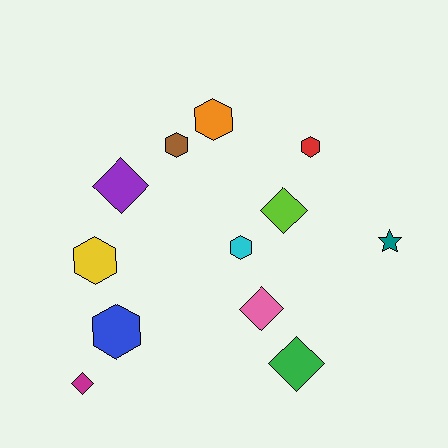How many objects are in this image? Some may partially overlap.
There are 12 objects.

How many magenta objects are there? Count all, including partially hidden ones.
There is 1 magenta object.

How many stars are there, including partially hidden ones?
There is 1 star.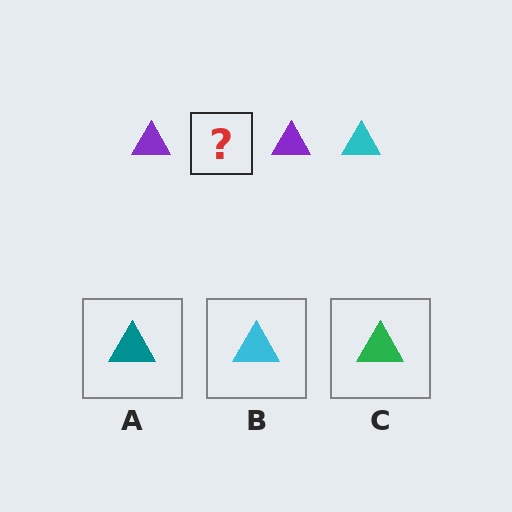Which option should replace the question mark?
Option B.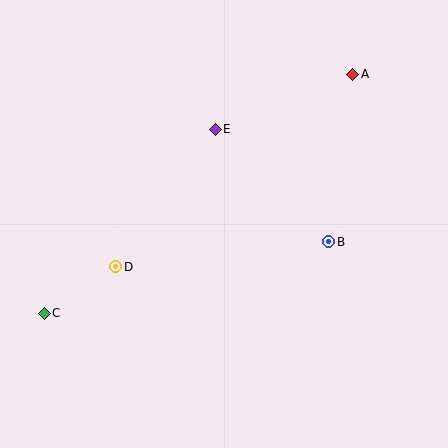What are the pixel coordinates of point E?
Point E is at (215, 129).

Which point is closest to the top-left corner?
Point E is closest to the top-left corner.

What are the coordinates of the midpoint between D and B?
The midpoint between D and B is at (222, 254).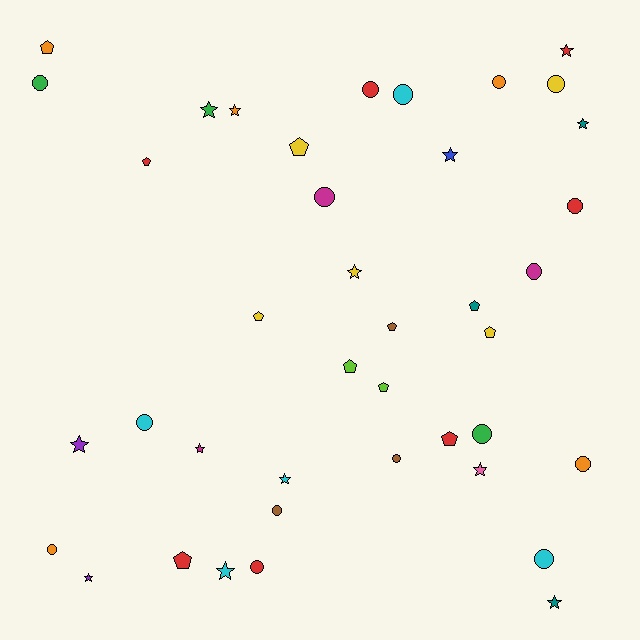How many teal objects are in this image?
There are 3 teal objects.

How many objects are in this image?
There are 40 objects.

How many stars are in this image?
There are 13 stars.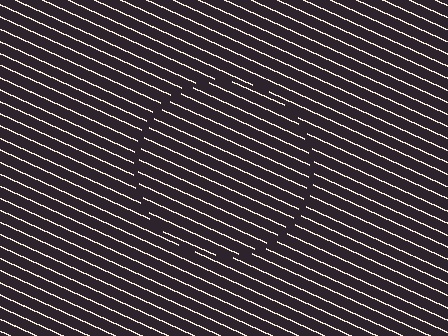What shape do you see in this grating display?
An illusory circle. The interior of the shape contains the same grating, shifted by half a period — the contour is defined by the phase discontinuity where line-ends from the inner and outer gratings abut.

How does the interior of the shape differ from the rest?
The interior of the shape contains the same grating, shifted by half a period — the contour is defined by the phase discontinuity where line-ends from the inner and outer gratings abut.